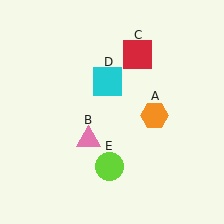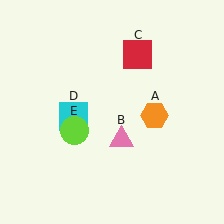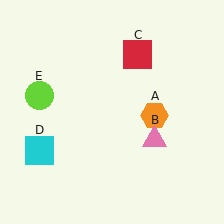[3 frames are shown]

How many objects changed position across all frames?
3 objects changed position: pink triangle (object B), cyan square (object D), lime circle (object E).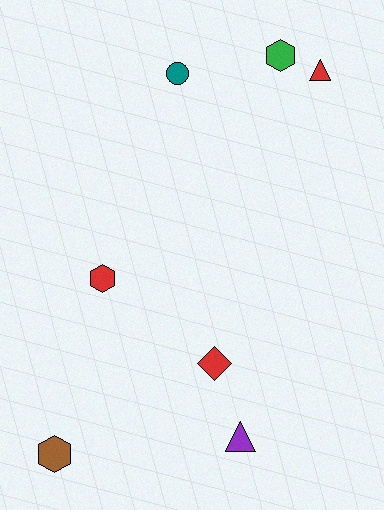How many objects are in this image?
There are 7 objects.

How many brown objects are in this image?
There is 1 brown object.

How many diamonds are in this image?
There is 1 diamond.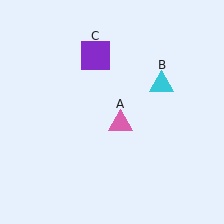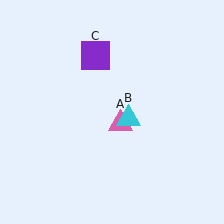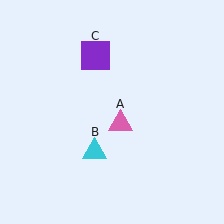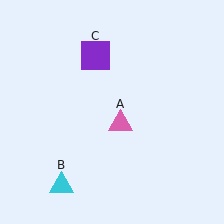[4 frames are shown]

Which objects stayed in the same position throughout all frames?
Pink triangle (object A) and purple square (object C) remained stationary.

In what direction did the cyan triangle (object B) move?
The cyan triangle (object B) moved down and to the left.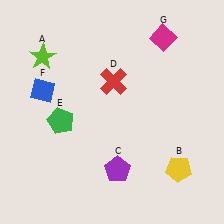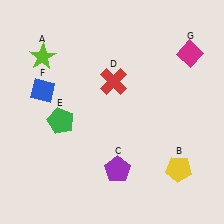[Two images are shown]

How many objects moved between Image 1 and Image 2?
1 object moved between the two images.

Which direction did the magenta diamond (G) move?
The magenta diamond (G) moved right.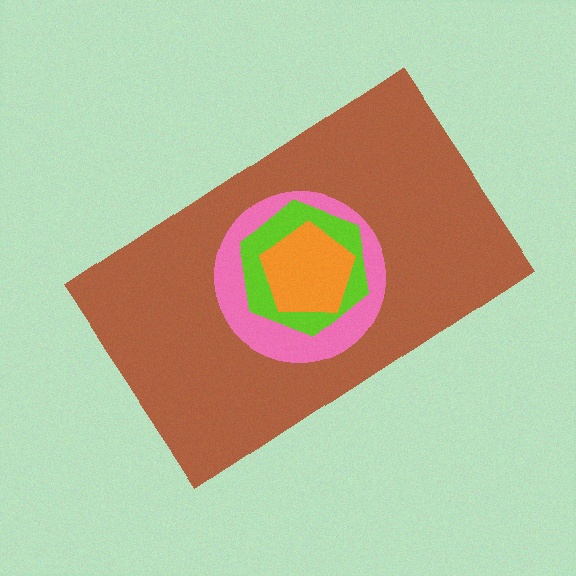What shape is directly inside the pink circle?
The lime hexagon.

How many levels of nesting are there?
4.